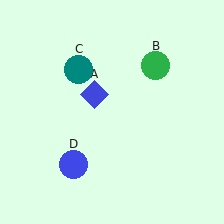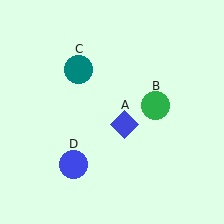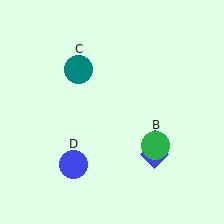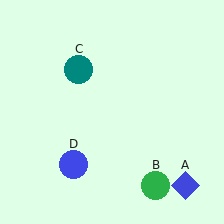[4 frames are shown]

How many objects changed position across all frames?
2 objects changed position: blue diamond (object A), green circle (object B).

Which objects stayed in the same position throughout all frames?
Teal circle (object C) and blue circle (object D) remained stationary.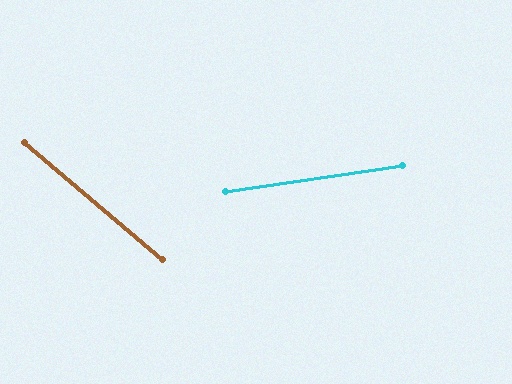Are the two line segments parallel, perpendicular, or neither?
Neither parallel nor perpendicular — they differ by about 49°.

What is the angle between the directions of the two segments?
Approximately 49 degrees.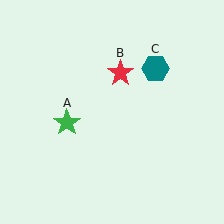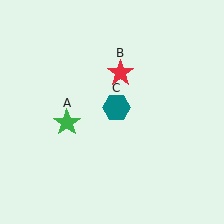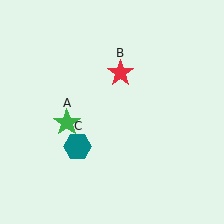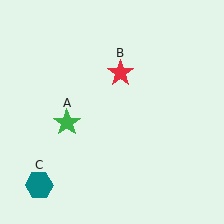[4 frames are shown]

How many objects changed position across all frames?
1 object changed position: teal hexagon (object C).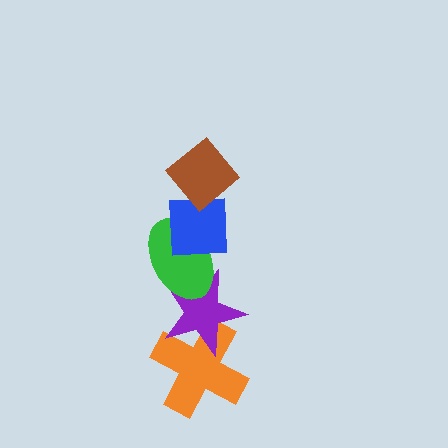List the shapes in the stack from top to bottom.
From top to bottom: the brown diamond, the blue square, the green ellipse, the purple star, the orange cross.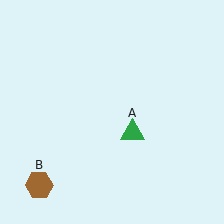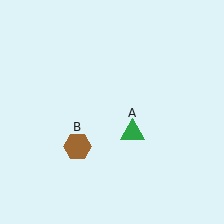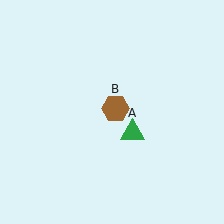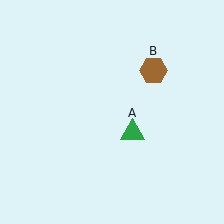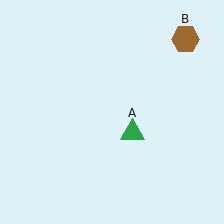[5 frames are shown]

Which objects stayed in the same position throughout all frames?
Green triangle (object A) remained stationary.